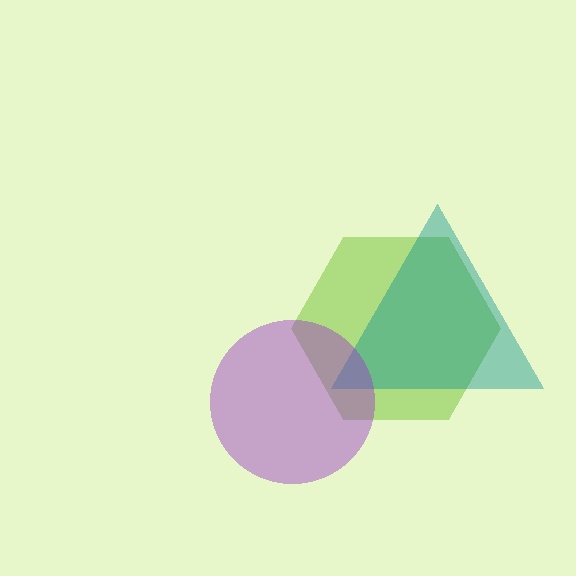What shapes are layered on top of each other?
The layered shapes are: a lime hexagon, a teal triangle, a purple circle.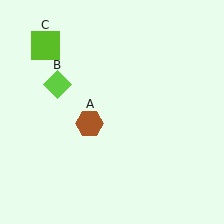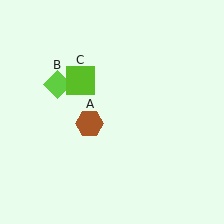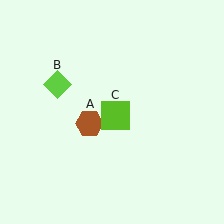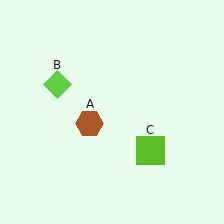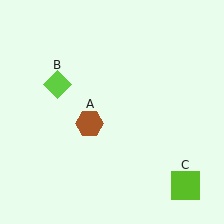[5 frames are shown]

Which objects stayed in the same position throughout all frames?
Brown hexagon (object A) and lime diamond (object B) remained stationary.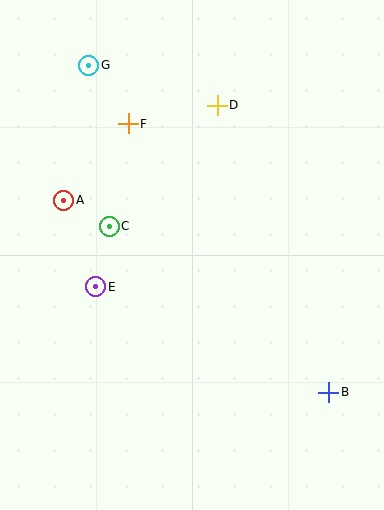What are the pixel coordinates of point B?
Point B is at (329, 392).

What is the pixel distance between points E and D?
The distance between E and D is 219 pixels.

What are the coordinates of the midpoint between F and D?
The midpoint between F and D is at (173, 114).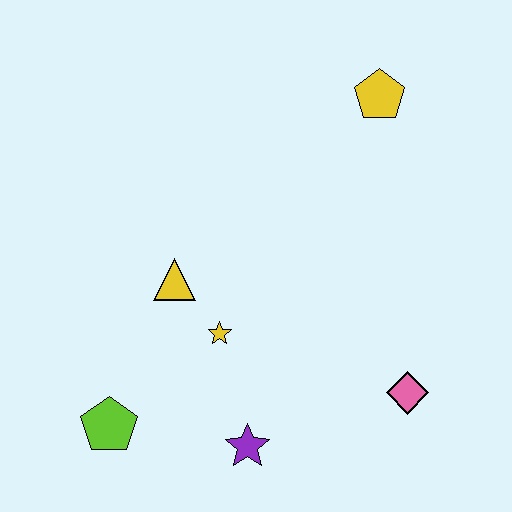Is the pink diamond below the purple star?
No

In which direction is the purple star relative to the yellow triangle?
The purple star is below the yellow triangle.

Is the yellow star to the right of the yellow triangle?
Yes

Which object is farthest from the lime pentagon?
The yellow pentagon is farthest from the lime pentagon.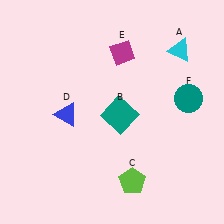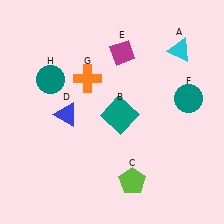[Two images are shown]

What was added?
An orange cross (G), a teal circle (H) were added in Image 2.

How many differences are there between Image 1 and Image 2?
There are 2 differences between the two images.